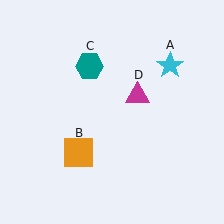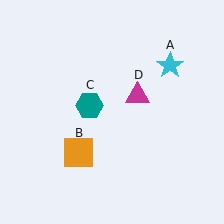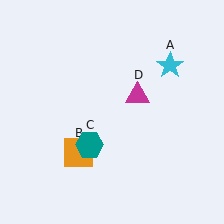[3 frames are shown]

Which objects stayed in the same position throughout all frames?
Cyan star (object A) and orange square (object B) and magenta triangle (object D) remained stationary.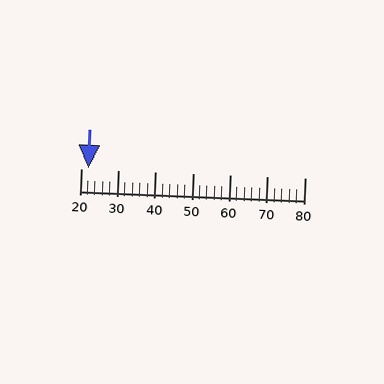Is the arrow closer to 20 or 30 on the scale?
The arrow is closer to 20.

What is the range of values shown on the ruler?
The ruler shows values from 20 to 80.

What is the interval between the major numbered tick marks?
The major tick marks are spaced 10 units apart.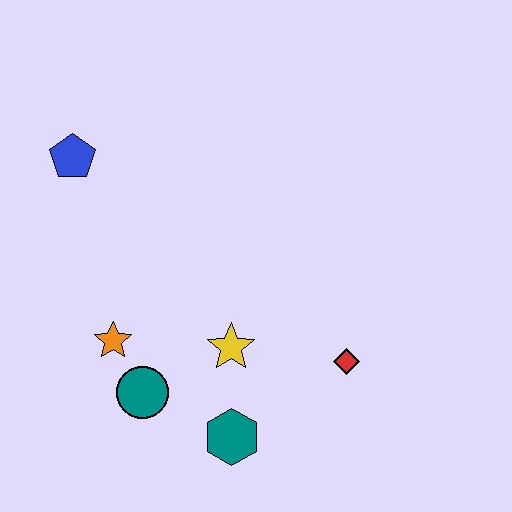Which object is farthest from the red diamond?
The blue pentagon is farthest from the red diamond.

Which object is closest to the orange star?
The teal circle is closest to the orange star.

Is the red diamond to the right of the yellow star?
Yes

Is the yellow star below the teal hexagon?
No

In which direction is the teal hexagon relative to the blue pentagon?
The teal hexagon is below the blue pentagon.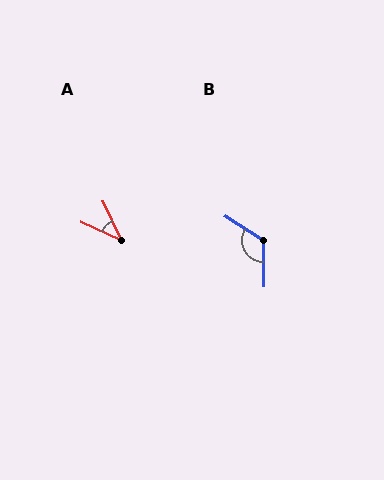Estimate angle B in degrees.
Approximately 123 degrees.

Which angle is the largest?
B, at approximately 123 degrees.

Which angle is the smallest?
A, at approximately 41 degrees.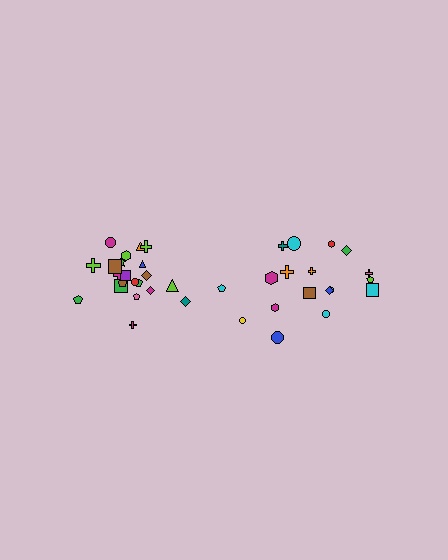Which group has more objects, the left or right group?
The left group.